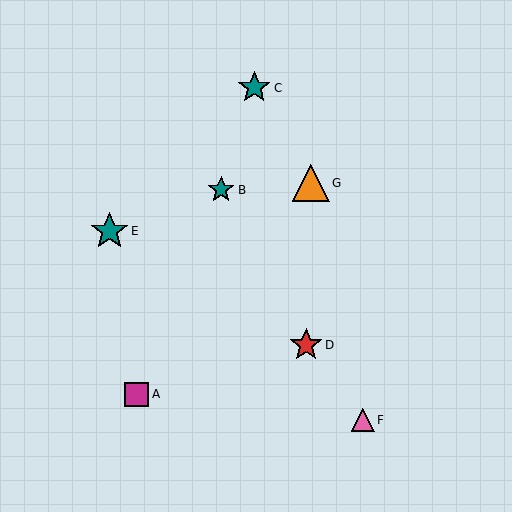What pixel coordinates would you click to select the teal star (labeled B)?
Click at (221, 190) to select the teal star B.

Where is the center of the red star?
The center of the red star is at (306, 345).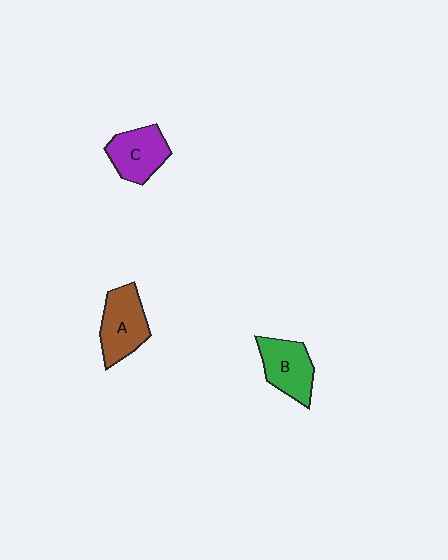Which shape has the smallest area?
Shape C (purple).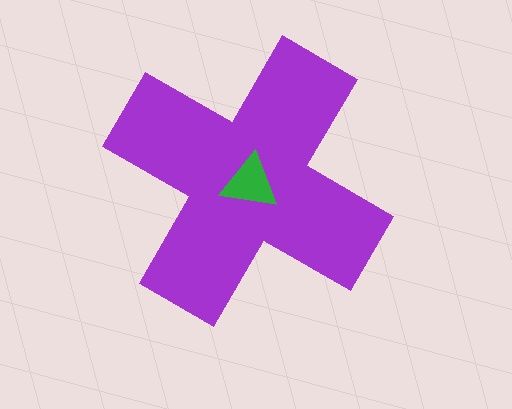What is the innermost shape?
The green triangle.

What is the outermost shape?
The purple cross.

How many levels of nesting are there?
2.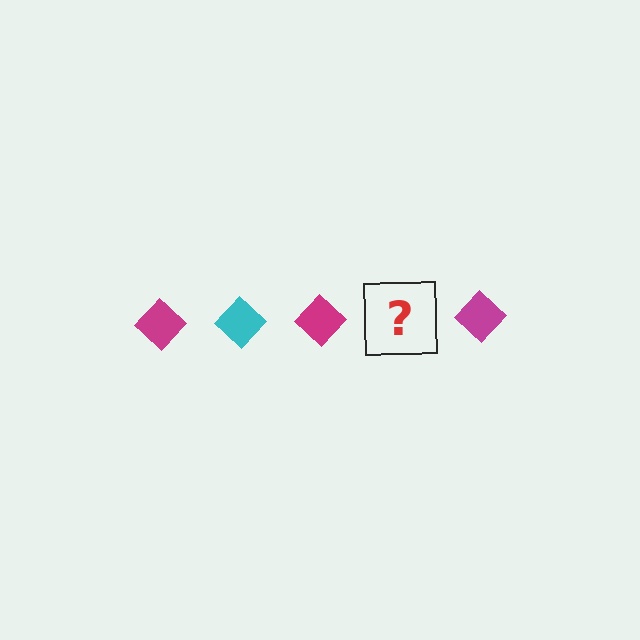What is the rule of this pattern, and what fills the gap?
The rule is that the pattern cycles through magenta, cyan diamonds. The gap should be filled with a cyan diamond.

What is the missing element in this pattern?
The missing element is a cyan diamond.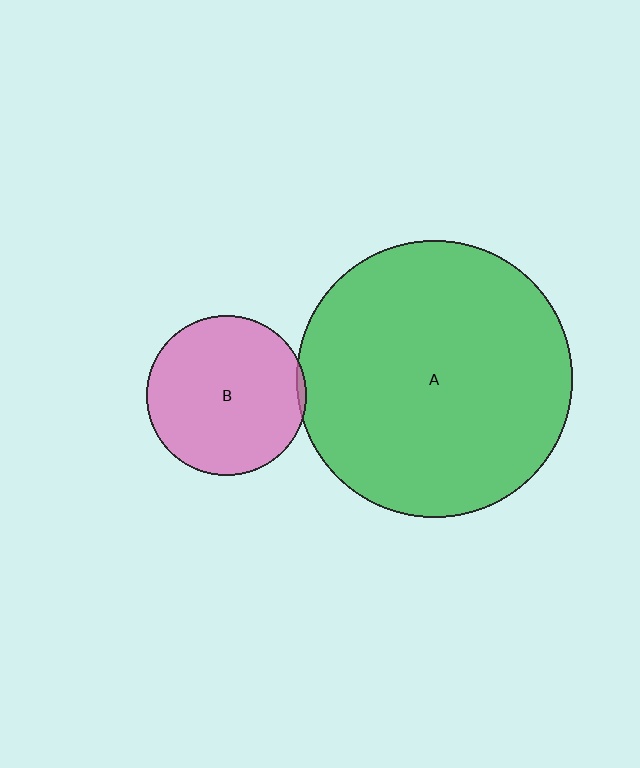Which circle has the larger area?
Circle A (green).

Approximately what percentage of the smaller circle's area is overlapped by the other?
Approximately 5%.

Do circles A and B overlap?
Yes.